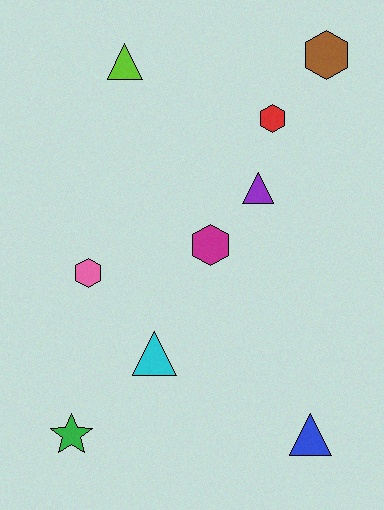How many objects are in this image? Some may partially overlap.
There are 9 objects.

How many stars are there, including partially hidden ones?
There is 1 star.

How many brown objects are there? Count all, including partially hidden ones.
There is 1 brown object.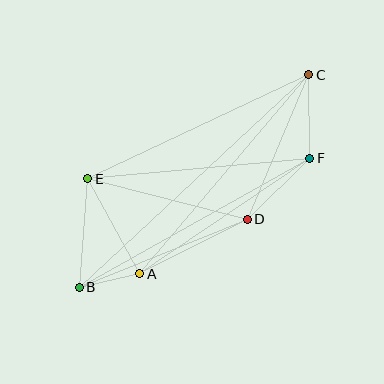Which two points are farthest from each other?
Points B and C are farthest from each other.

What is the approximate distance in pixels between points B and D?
The distance between B and D is approximately 181 pixels.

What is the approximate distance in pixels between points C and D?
The distance between C and D is approximately 157 pixels.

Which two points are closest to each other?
Points A and B are closest to each other.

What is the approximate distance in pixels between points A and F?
The distance between A and F is approximately 206 pixels.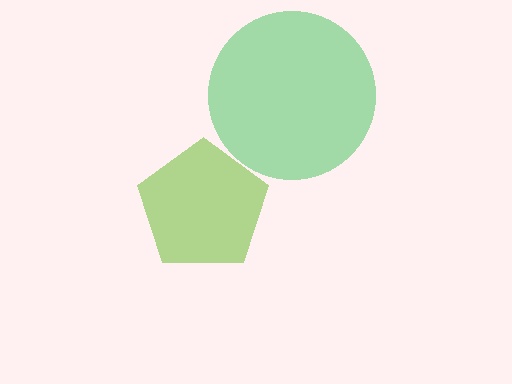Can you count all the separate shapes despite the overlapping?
Yes, there are 2 separate shapes.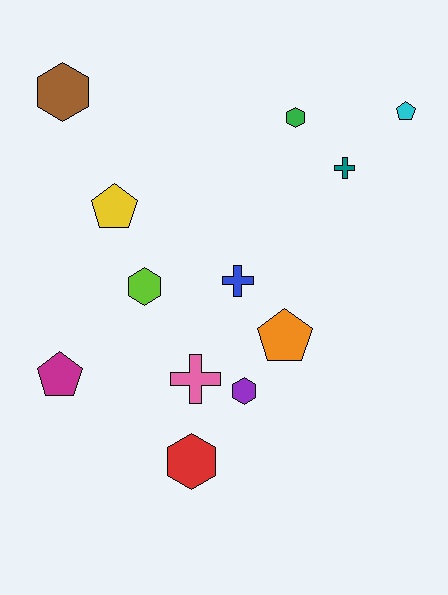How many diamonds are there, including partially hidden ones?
There are no diamonds.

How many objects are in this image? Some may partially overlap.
There are 12 objects.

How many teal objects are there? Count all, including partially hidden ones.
There is 1 teal object.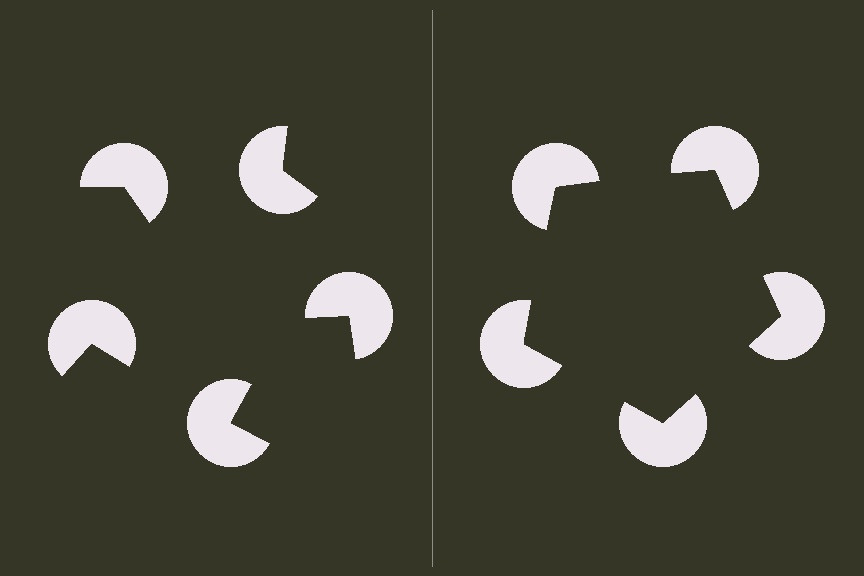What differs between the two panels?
The pac-man discs are positioned identically on both sides; only the wedge orientations differ. On the right they align to a pentagon; on the left they are misaligned.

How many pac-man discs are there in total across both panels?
10 — 5 on each side.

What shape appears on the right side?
An illusory pentagon.